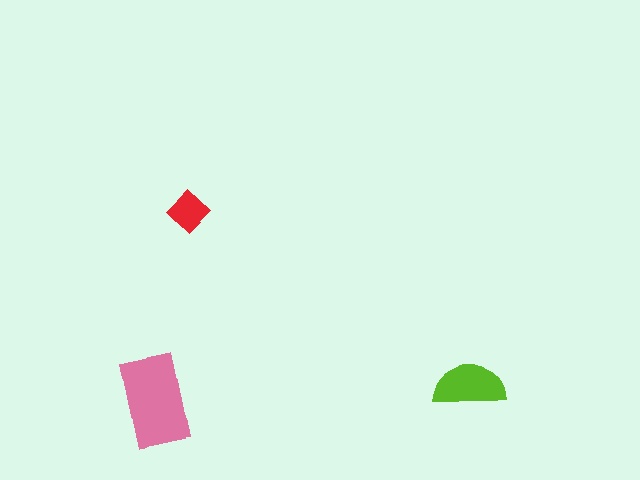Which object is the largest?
The pink rectangle.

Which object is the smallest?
The red diamond.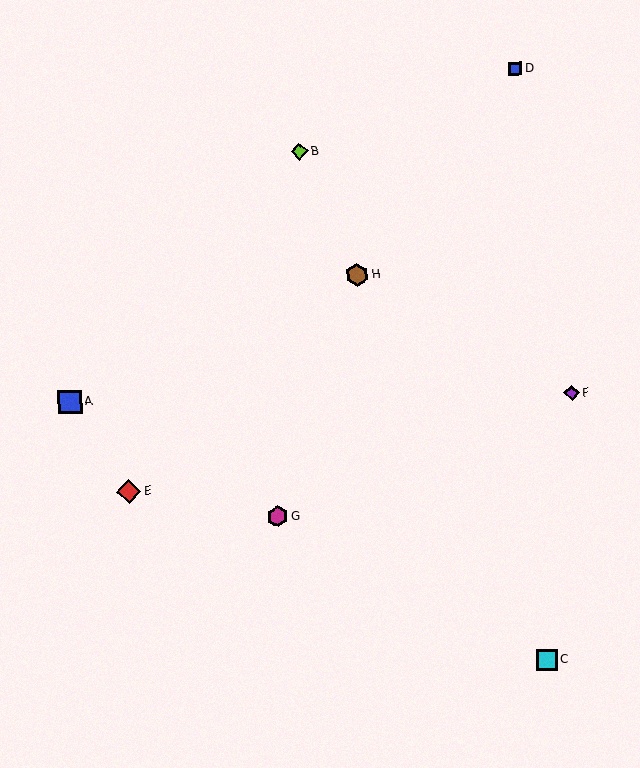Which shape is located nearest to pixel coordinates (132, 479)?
The red diamond (labeled E) at (129, 492) is nearest to that location.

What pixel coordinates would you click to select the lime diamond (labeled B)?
Click at (299, 151) to select the lime diamond B.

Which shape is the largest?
The red diamond (labeled E) is the largest.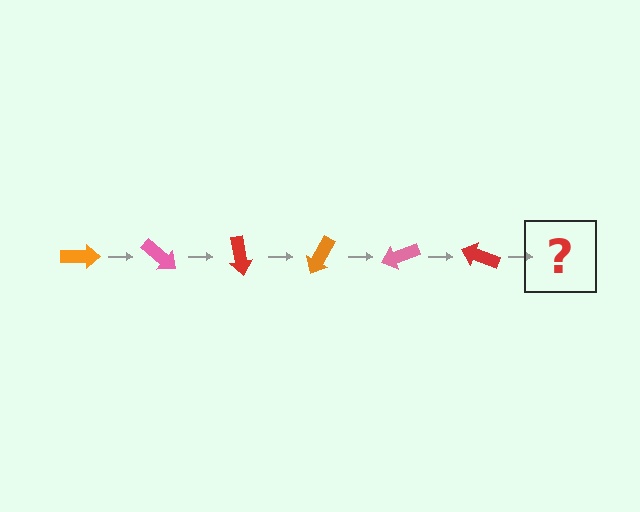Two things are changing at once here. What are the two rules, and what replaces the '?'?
The two rules are that it rotates 40 degrees each step and the color cycles through orange, pink, and red. The '?' should be an orange arrow, rotated 240 degrees from the start.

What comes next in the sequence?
The next element should be an orange arrow, rotated 240 degrees from the start.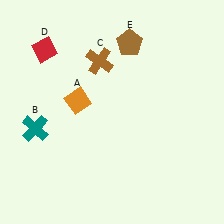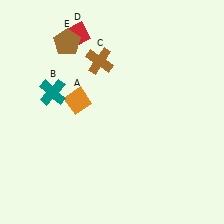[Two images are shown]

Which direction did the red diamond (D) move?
The red diamond (D) moved right.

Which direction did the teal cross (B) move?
The teal cross (B) moved up.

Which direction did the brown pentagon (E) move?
The brown pentagon (E) moved left.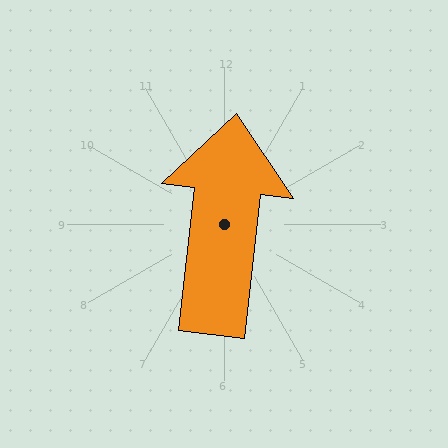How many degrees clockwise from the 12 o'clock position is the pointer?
Approximately 6 degrees.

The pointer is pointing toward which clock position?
Roughly 12 o'clock.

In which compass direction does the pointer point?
North.